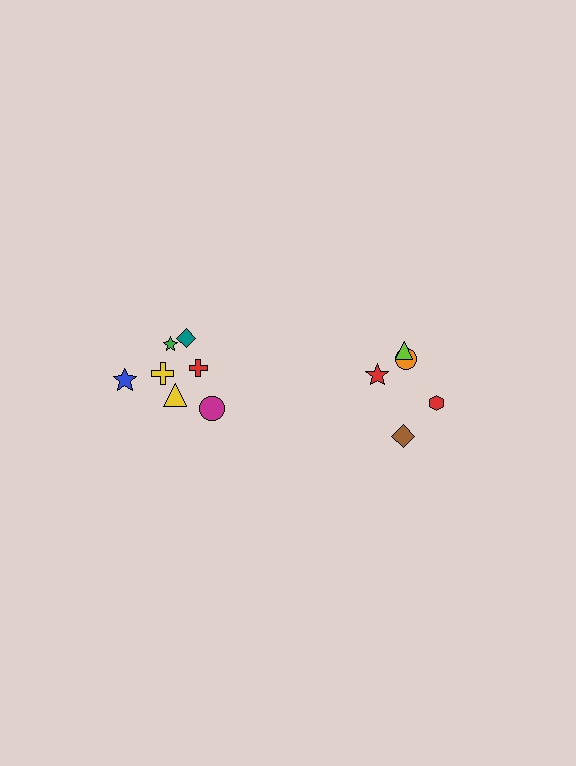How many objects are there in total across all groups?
There are 12 objects.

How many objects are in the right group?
There are 5 objects.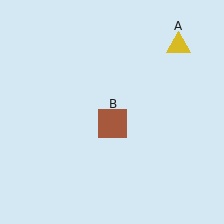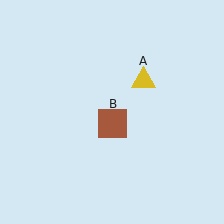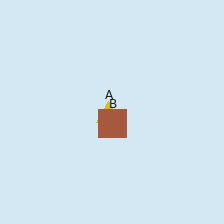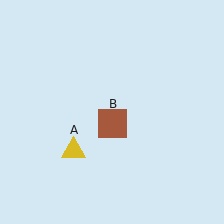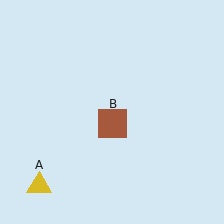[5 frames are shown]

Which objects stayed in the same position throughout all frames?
Brown square (object B) remained stationary.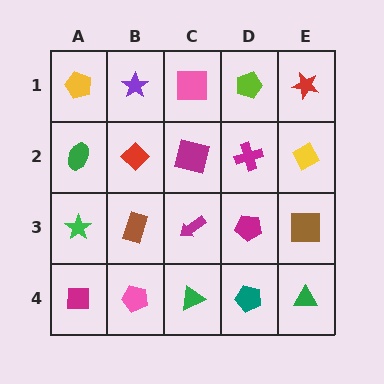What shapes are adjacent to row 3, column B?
A red diamond (row 2, column B), a pink pentagon (row 4, column B), a green star (row 3, column A), a magenta arrow (row 3, column C).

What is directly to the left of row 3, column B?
A green star.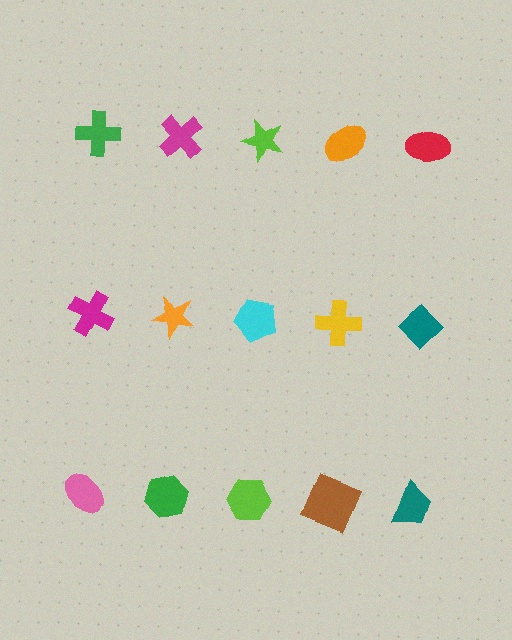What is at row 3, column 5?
A teal trapezoid.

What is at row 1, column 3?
A lime star.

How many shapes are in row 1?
5 shapes.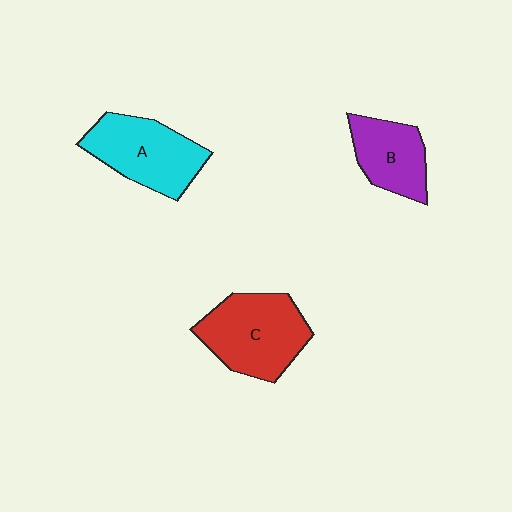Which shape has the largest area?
Shape C (red).